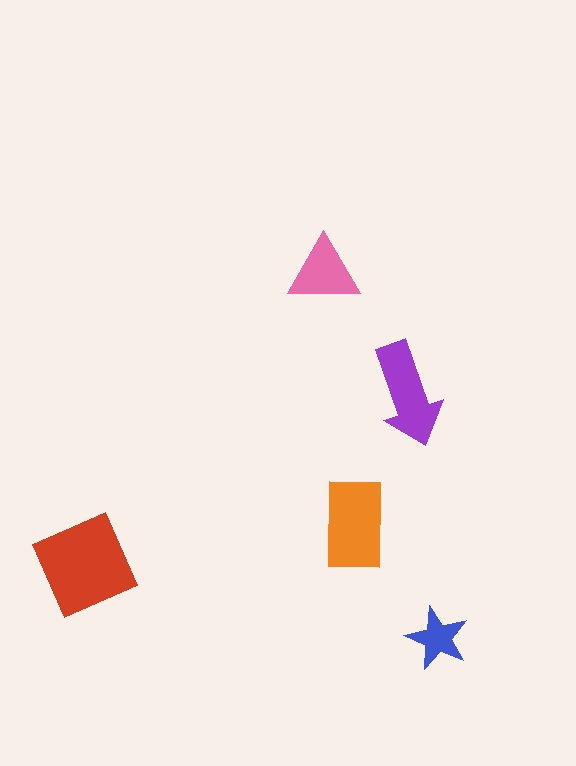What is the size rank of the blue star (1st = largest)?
5th.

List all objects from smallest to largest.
The blue star, the pink triangle, the purple arrow, the orange rectangle, the red square.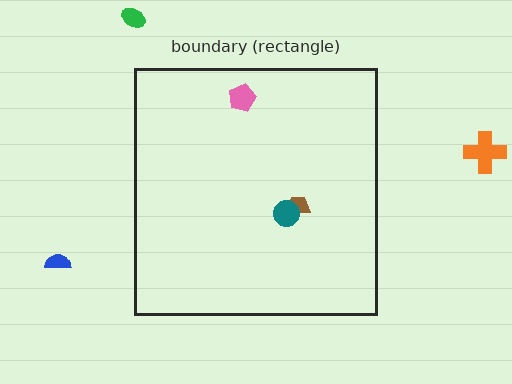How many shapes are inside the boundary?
3 inside, 3 outside.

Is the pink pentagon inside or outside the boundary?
Inside.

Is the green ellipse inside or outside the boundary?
Outside.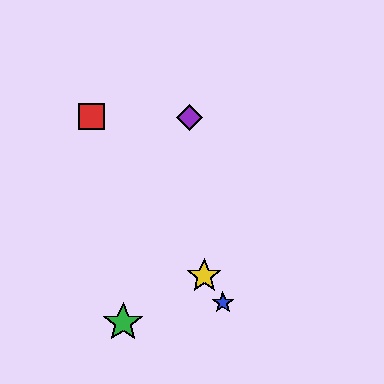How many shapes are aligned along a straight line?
3 shapes (the red square, the blue star, the yellow star) are aligned along a straight line.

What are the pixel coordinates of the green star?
The green star is at (123, 323).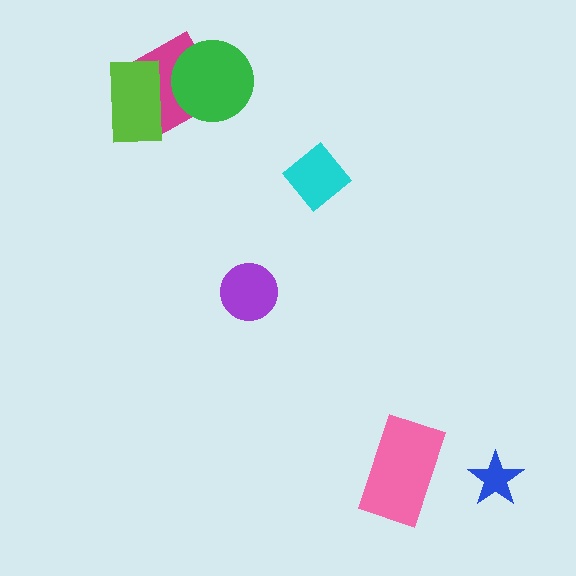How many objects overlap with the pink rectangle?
0 objects overlap with the pink rectangle.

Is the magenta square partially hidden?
Yes, it is partially covered by another shape.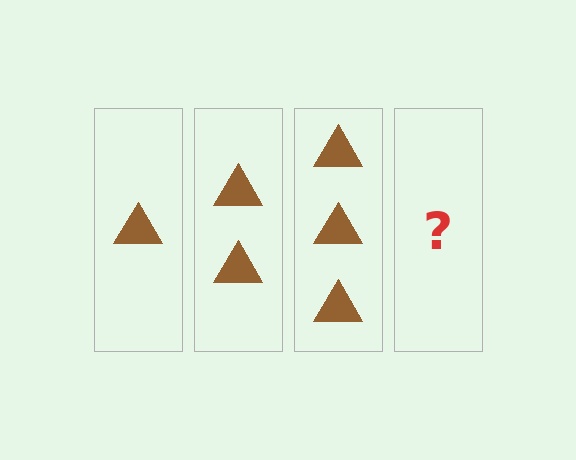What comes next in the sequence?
The next element should be 4 triangles.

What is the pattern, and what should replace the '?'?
The pattern is that each step adds one more triangle. The '?' should be 4 triangles.